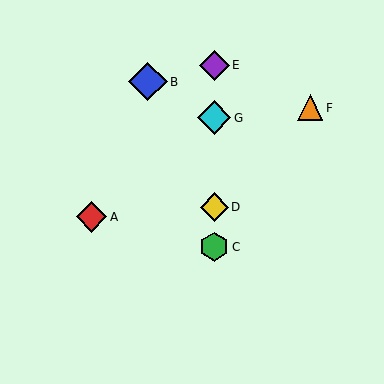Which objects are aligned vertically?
Objects C, D, E, G are aligned vertically.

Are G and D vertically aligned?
Yes, both are at x≈214.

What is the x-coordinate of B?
Object B is at x≈148.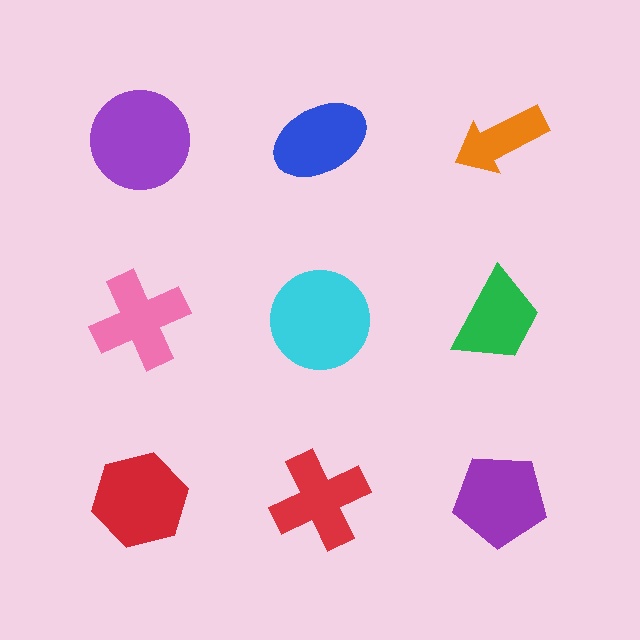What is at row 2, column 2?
A cyan circle.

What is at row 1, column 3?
An orange arrow.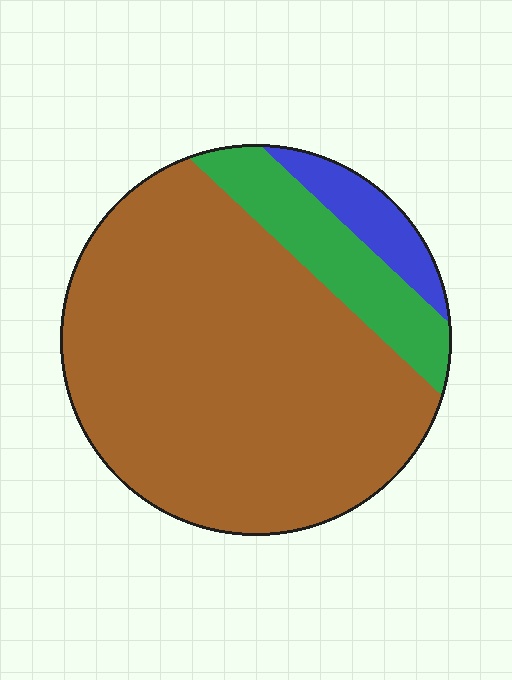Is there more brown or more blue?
Brown.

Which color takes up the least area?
Blue, at roughly 10%.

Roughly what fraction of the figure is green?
Green covers 15% of the figure.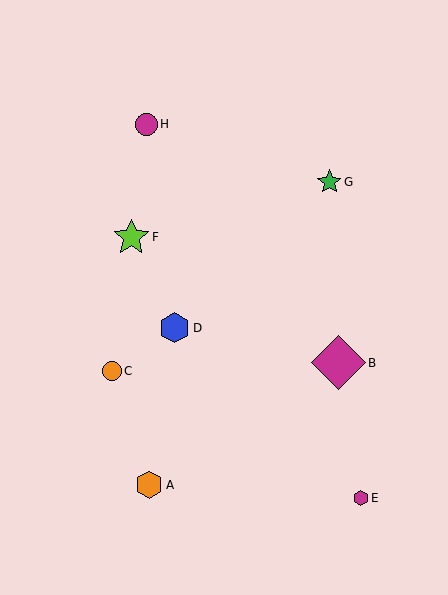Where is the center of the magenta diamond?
The center of the magenta diamond is at (338, 363).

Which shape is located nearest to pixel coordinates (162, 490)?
The orange hexagon (labeled A) at (149, 485) is nearest to that location.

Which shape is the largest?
The magenta diamond (labeled B) is the largest.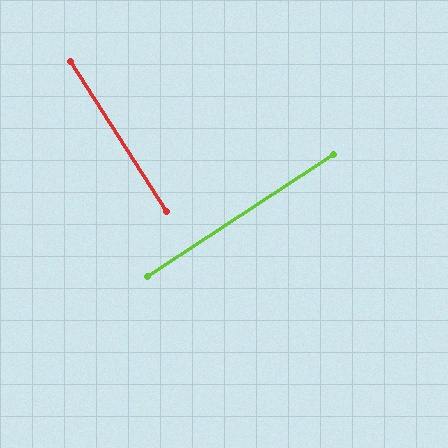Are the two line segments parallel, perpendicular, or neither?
Perpendicular — they meet at approximately 89°.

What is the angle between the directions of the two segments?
Approximately 89 degrees.